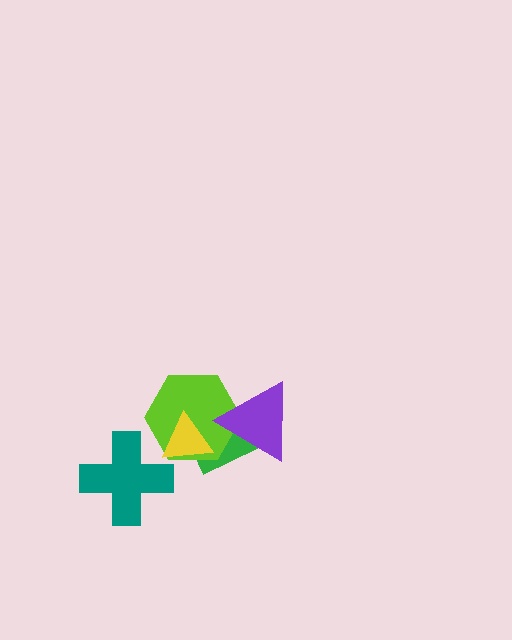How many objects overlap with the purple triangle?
2 objects overlap with the purple triangle.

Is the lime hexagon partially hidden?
Yes, it is partially covered by another shape.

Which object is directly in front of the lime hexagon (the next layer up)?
The purple triangle is directly in front of the lime hexagon.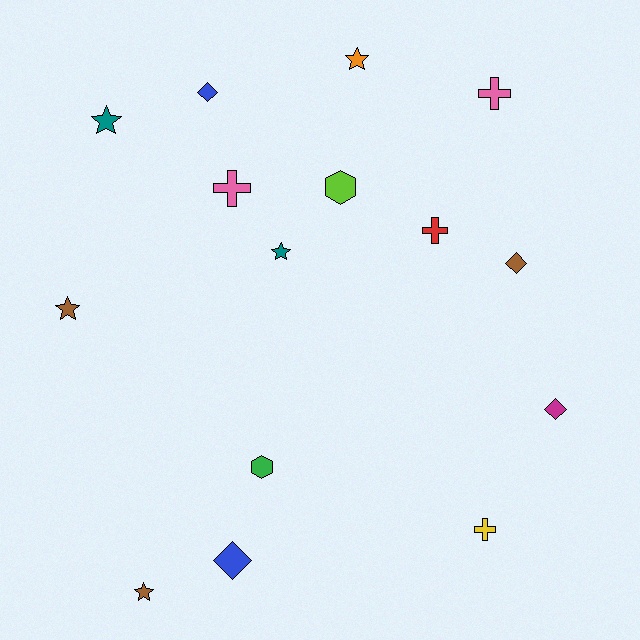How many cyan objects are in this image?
There are no cyan objects.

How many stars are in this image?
There are 5 stars.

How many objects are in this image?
There are 15 objects.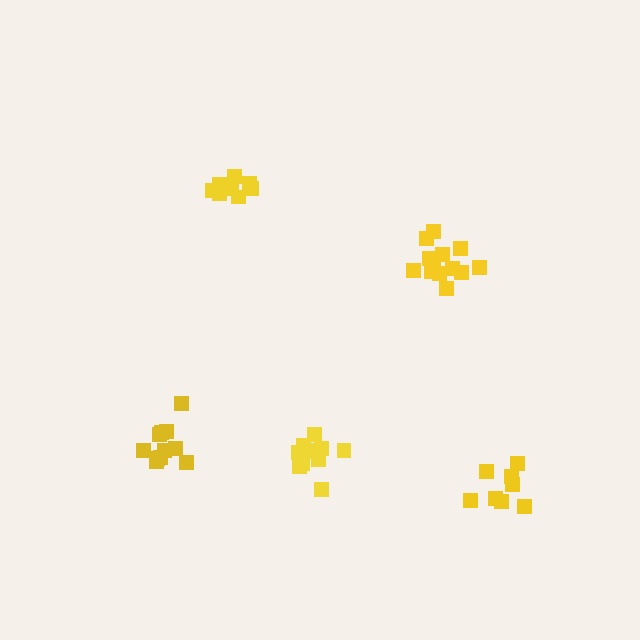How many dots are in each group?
Group 1: 9 dots, Group 2: 13 dots, Group 3: 11 dots, Group 4: 8 dots, Group 5: 11 dots (52 total).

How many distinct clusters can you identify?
There are 5 distinct clusters.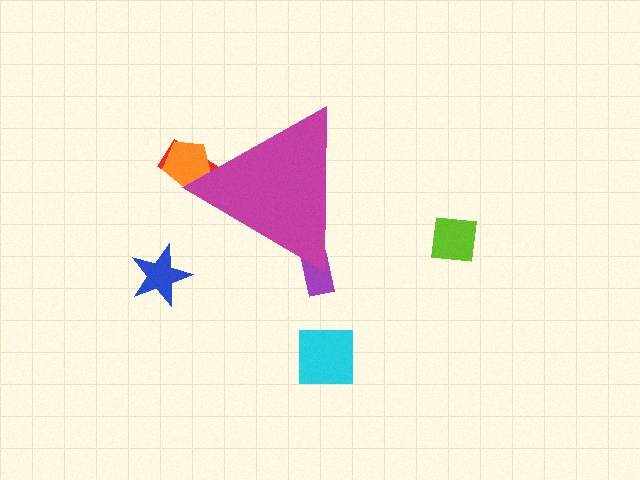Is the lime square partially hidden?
No, the lime square is fully visible.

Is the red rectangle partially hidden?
Yes, the red rectangle is partially hidden behind the magenta triangle.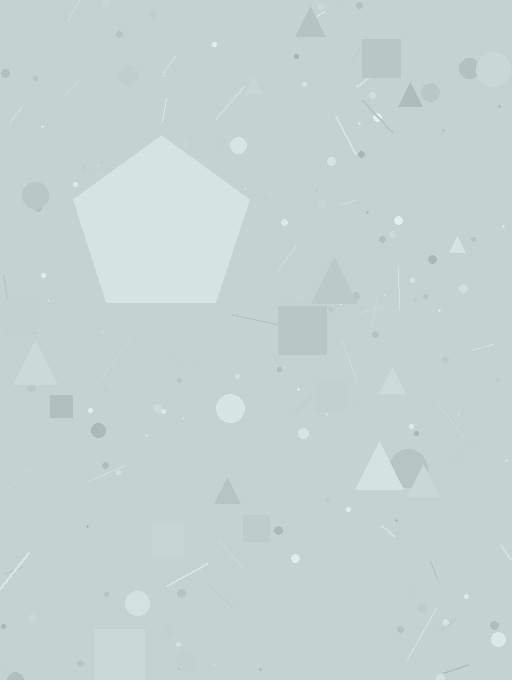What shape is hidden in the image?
A pentagon is hidden in the image.